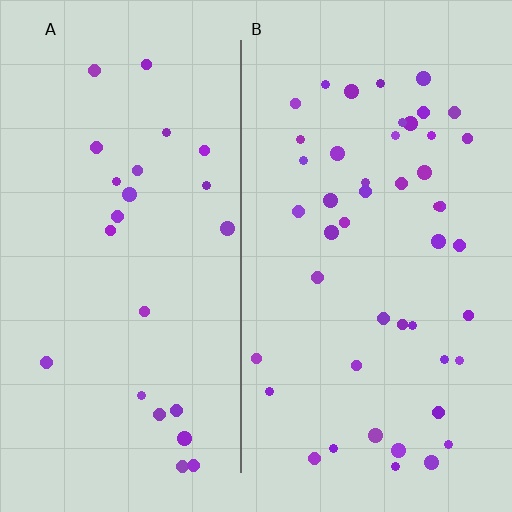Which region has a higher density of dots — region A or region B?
B (the right).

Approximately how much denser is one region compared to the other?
Approximately 1.9× — region B over region A.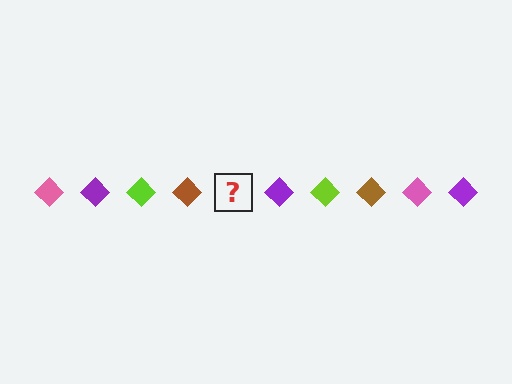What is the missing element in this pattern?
The missing element is a pink diamond.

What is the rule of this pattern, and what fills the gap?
The rule is that the pattern cycles through pink, purple, lime, brown diamonds. The gap should be filled with a pink diamond.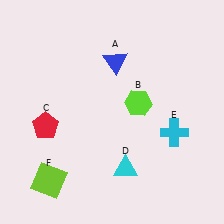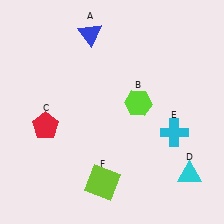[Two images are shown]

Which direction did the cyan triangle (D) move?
The cyan triangle (D) moved right.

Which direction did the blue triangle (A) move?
The blue triangle (A) moved up.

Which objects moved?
The objects that moved are: the blue triangle (A), the cyan triangle (D), the lime square (F).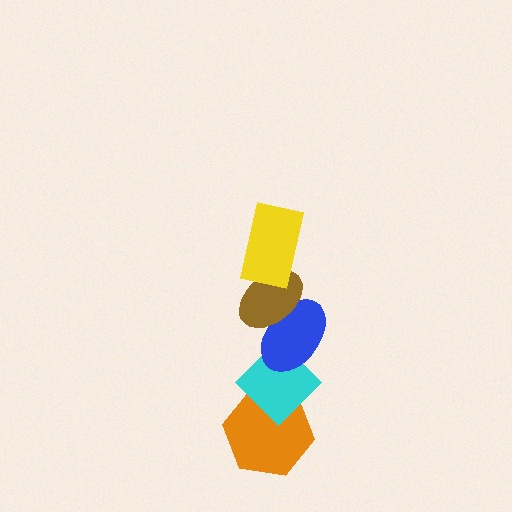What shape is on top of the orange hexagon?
The cyan diamond is on top of the orange hexagon.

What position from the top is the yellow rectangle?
The yellow rectangle is 1st from the top.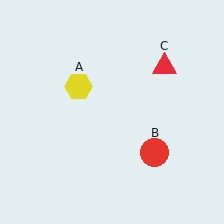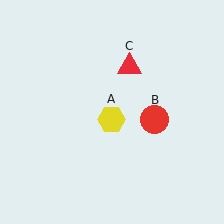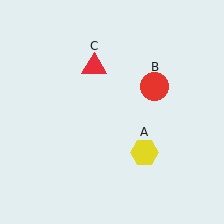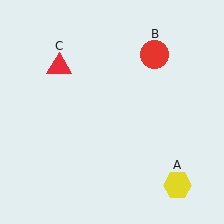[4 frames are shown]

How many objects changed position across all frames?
3 objects changed position: yellow hexagon (object A), red circle (object B), red triangle (object C).